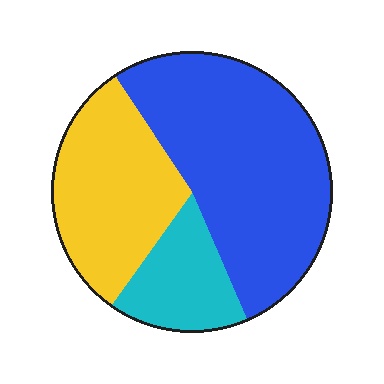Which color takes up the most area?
Blue, at roughly 55%.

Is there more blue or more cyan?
Blue.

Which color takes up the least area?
Cyan, at roughly 15%.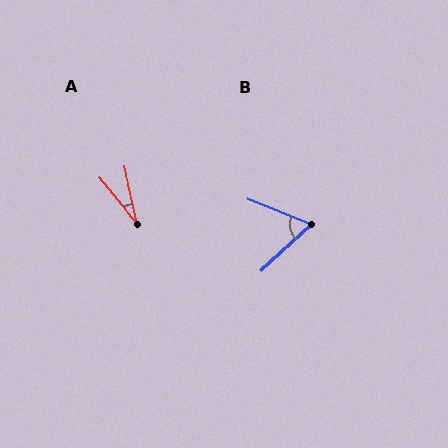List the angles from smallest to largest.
A (26°), B (65°).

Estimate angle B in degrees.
Approximately 65 degrees.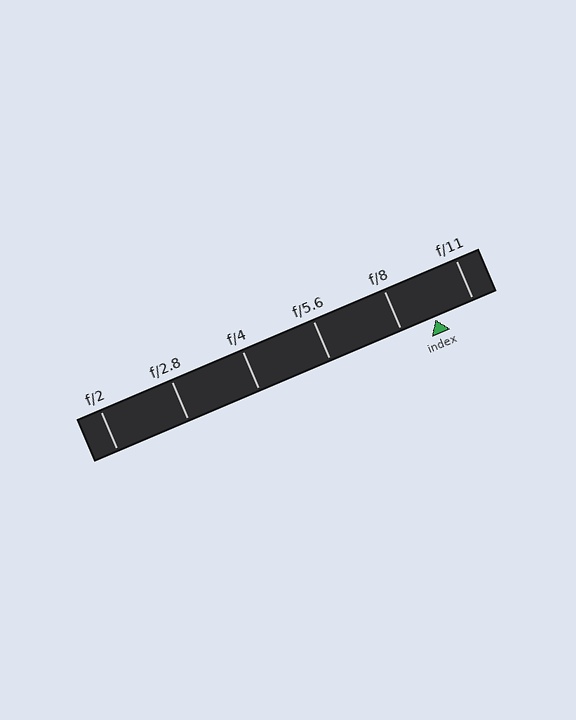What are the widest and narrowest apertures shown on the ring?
The widest aperture shown is f/2 and the narrowest is f/11.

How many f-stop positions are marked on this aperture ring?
There are 6 f-stop positions marked.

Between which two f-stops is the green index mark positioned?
The index mark is between f/8 and f/11.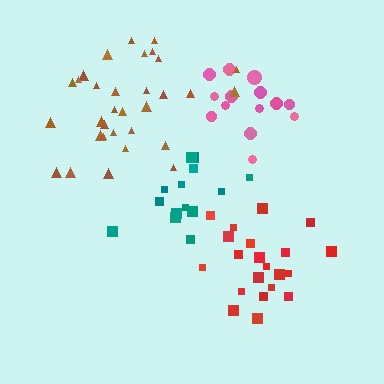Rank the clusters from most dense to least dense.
pink, red, teal, brown.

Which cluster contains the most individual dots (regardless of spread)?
Brown (32).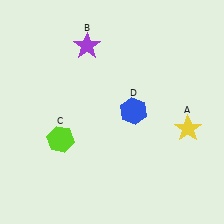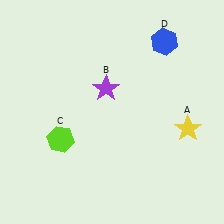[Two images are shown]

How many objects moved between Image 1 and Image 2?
2 objects moved between the two images.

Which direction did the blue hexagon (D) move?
The blue hexagon (D) moved up.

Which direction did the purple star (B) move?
The purple star (B) moved down.